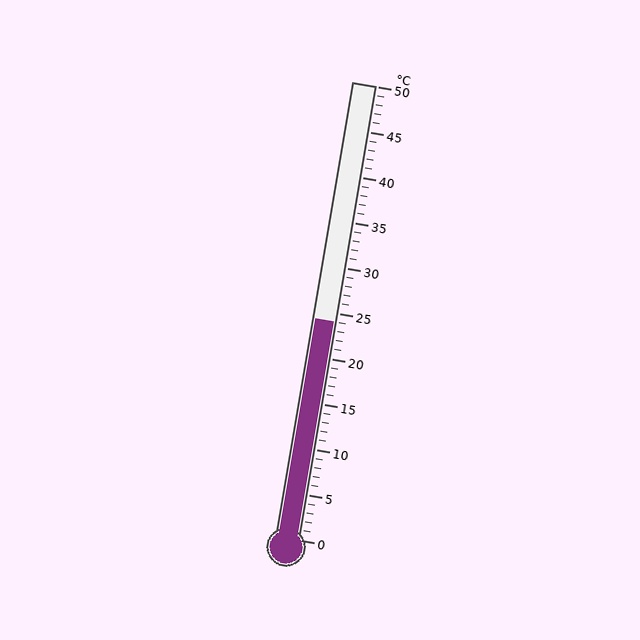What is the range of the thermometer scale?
The thermometer scale ranges from 0°C to 50°C.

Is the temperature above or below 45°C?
The temperature is below 45°C.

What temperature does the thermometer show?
The thermometer shows approximately 24°C.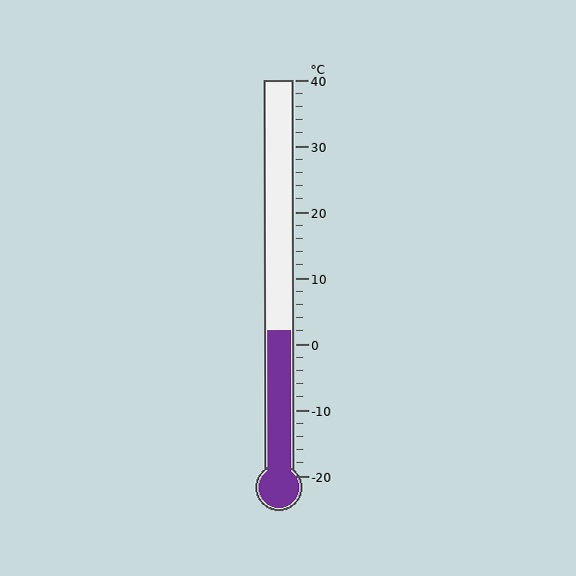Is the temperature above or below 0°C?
The temperature is above 0°C.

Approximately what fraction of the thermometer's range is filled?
The thermometer is filled to approximately 35% of its range.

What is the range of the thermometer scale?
The thermometer scale ranges from -20°C to 40°C.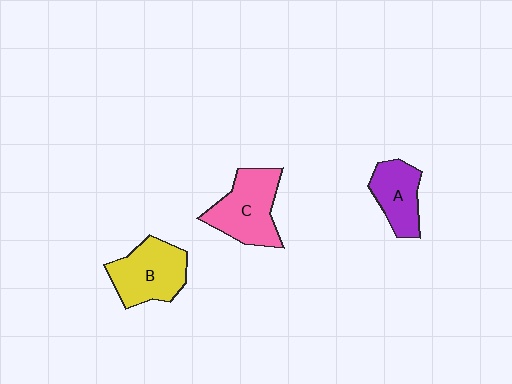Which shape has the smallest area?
Shape A (purple).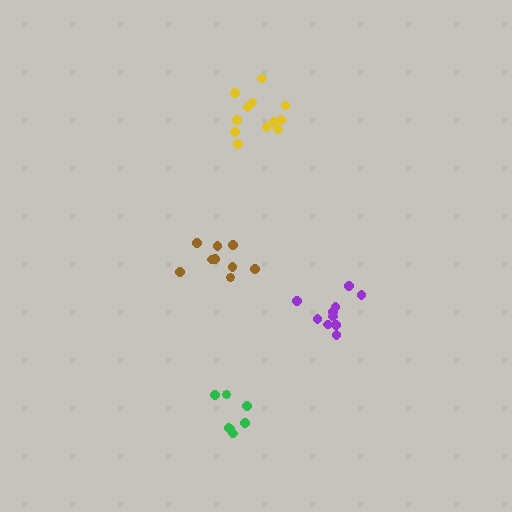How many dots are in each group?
Group 1: 12 dots, Group 2: 9 dots, Group 3: 7 dots, Group 4: 10 dots (38 total).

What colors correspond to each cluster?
The clusters are colored: yellow, brown, green, purple.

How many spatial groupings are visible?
There are 4 spatial groupings.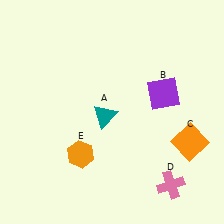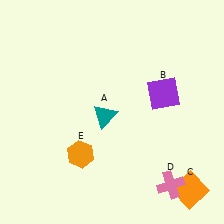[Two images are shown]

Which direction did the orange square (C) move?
The orange square (C) moved down.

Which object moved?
The orange square (C) moved down.